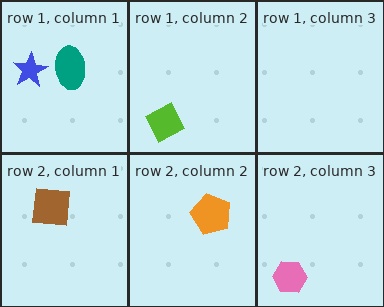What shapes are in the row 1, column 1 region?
The teal ellipse, the blue star.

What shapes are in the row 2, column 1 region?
The brown square.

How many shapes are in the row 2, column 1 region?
1.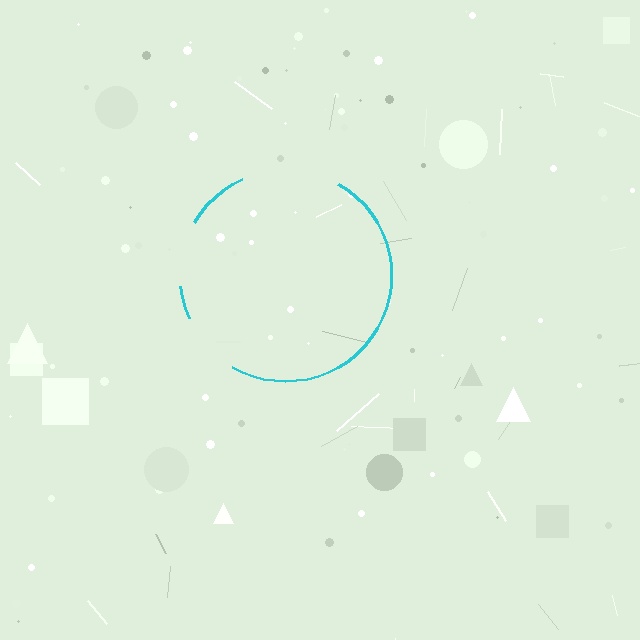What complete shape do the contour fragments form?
The contour fragments form a circle.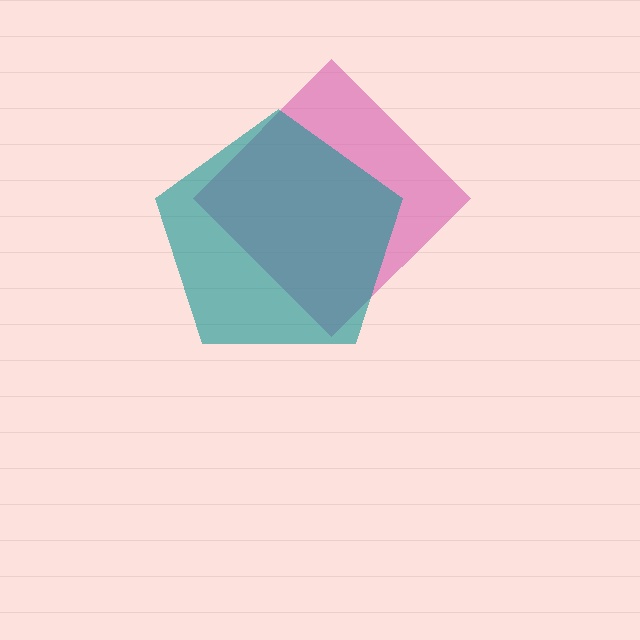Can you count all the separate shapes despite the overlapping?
Yes, there are 2 separate shapes.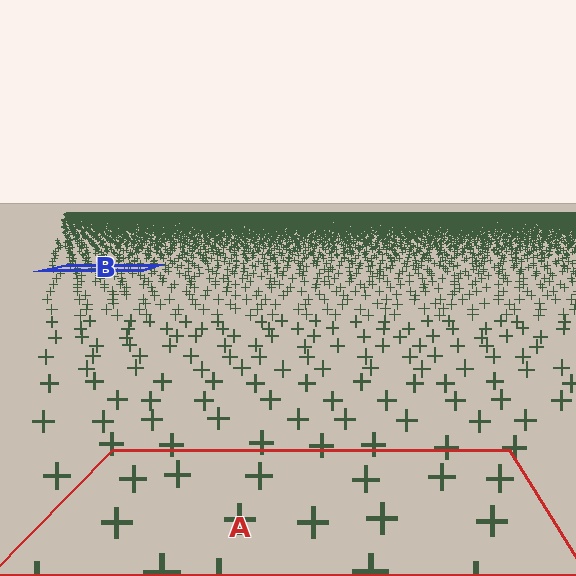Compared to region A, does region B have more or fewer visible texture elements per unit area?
Region B has more texture elements per unit area — they are packed more densely because it is farther away.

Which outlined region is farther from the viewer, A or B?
Region B is farther from the viewer — the texture elements inside it appear smaller and more densely packed.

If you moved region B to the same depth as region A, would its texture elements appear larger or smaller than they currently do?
They would appear larger. At a closer depth, the same texture elements are projected at a bigger on-screen size.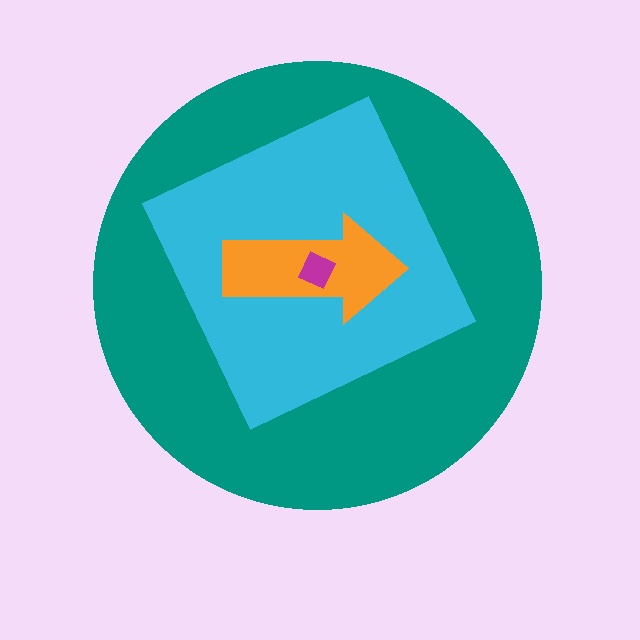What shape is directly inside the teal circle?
The cyan diamond.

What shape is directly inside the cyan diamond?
The orange arrow.